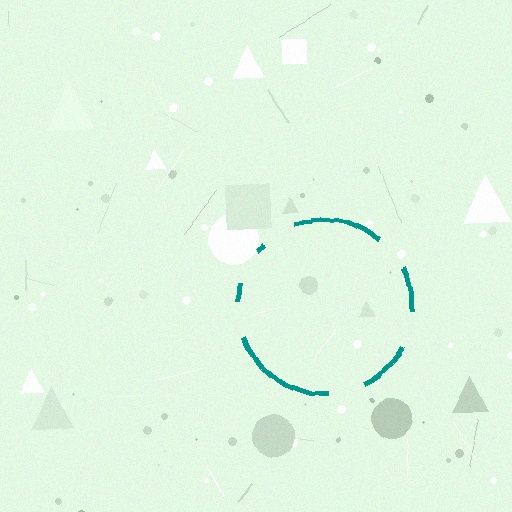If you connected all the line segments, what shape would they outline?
They would outline a circle.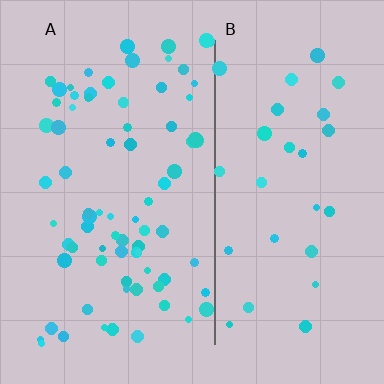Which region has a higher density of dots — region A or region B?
A (the left).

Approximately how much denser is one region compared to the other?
Approximately 2.6× — region A over region B.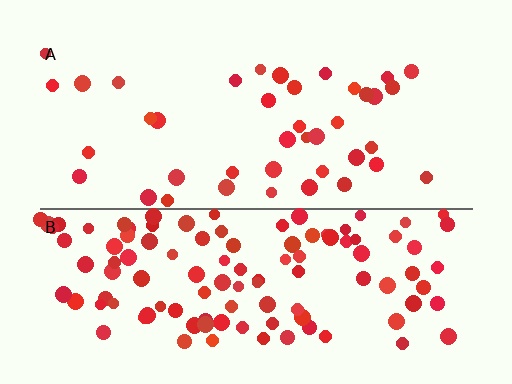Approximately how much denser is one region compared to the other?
Approximately 2.8× — region B over region A.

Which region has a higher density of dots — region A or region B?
B (the bottom).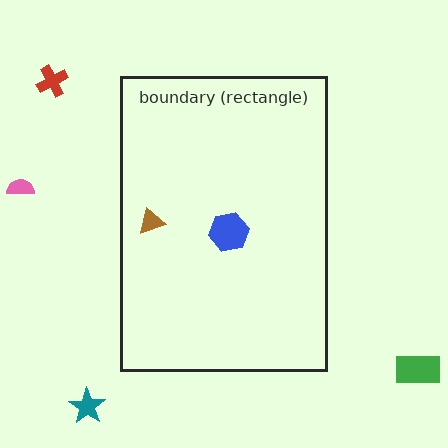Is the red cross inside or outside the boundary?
Outside.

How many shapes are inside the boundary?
2 inside, 4 outside.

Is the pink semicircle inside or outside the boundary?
Outside.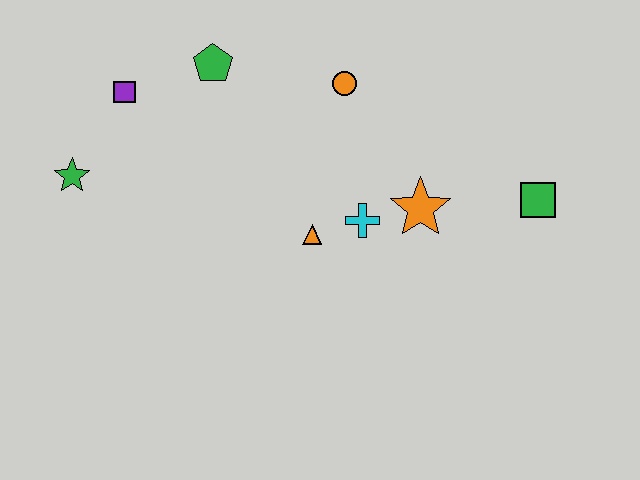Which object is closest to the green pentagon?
The purple square is closest to the green pentagon.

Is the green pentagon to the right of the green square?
No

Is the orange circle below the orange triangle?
No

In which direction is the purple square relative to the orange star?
The purple square is to the left of the orange star.